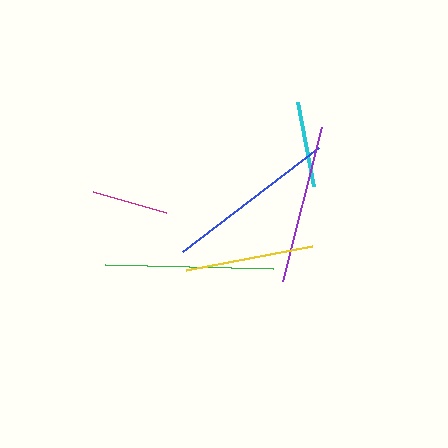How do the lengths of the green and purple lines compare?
The green and purple lines are approximately the same length.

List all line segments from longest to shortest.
From longest to shortest: blue, green, purple, yellow, cyan, magenta.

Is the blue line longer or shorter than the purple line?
The blue line is longer than the purple line.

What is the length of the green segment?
The green segment is approximately 169 pixels long.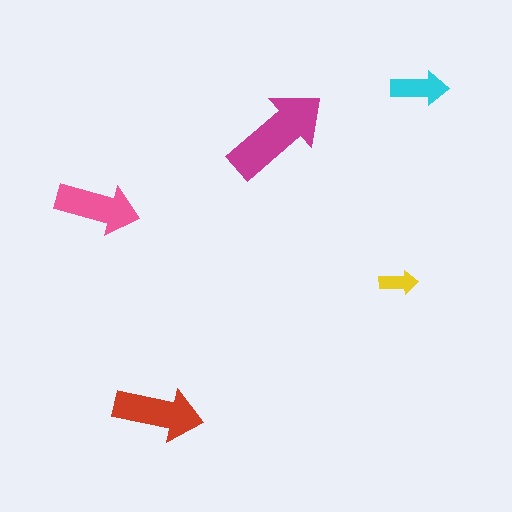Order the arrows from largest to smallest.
the magenta one, the red one, the pink one, the cyan one, the yellow one.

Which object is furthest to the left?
The pink arrow is leftmost.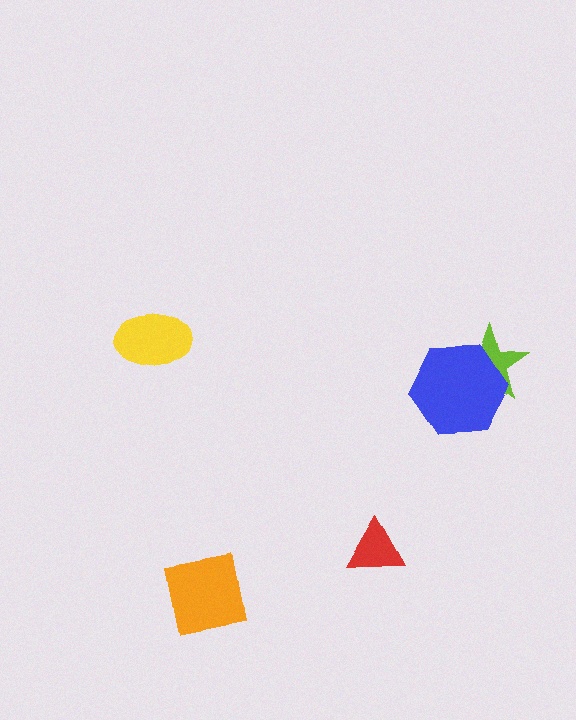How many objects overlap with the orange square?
0 objects overlap with the orange square.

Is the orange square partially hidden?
No, no other shape covers it.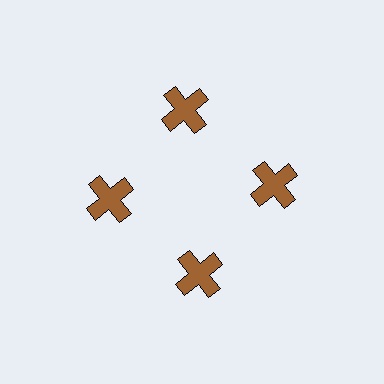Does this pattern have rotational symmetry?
Yes, this pattern has 4-fold rotational symmetry. It looks the same after rotating 90 degrees around the center.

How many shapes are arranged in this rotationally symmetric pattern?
There are 4 shapes, arranged in 4 groups of 1.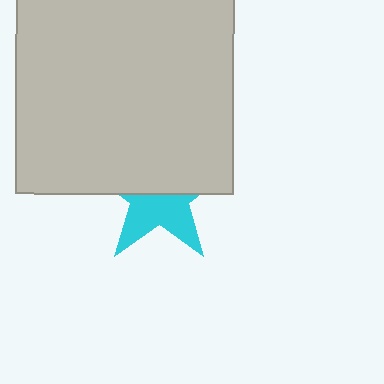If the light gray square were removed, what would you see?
You would see the complete cyan star.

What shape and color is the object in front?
The object in front is a light gray square.